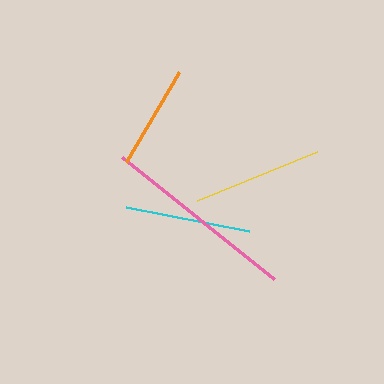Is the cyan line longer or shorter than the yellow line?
The yellow line is longer than the cyan line.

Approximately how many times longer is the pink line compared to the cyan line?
The pink line is approximately 1.5 times the length of the cyan line.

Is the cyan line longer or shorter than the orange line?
The cyan line is longer than the orange line.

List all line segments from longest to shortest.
From longest to shortest: pink, yellow, cyan, orange.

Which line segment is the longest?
The pink line is the longest at approximately 194 pixels.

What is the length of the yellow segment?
The yellow segment is approximately 130 pixels long.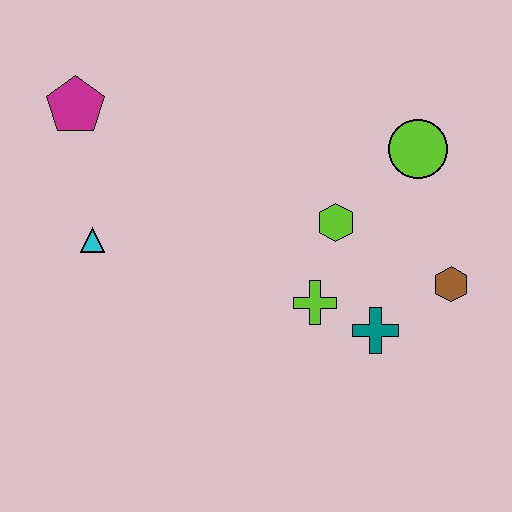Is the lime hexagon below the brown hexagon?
No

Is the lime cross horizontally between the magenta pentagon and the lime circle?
Yes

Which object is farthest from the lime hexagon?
The magenta pentagon is farthest from the lime hexagon.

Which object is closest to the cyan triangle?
The magenta pentagon is closest to the cyan triangle.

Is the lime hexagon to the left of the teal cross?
Yes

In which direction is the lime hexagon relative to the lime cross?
The lime hexagon is above the lime cross.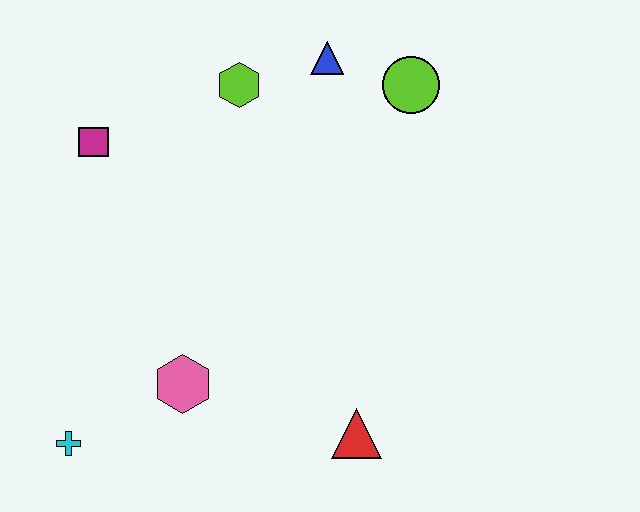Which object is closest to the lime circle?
The blue triangle is closest to the lime circle.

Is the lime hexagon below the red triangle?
No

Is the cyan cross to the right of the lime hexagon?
No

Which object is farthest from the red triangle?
The magenta square is farthest from the red triangle.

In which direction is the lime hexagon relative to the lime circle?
The lime hexagon is to the left of the lime circle.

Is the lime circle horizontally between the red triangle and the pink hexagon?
No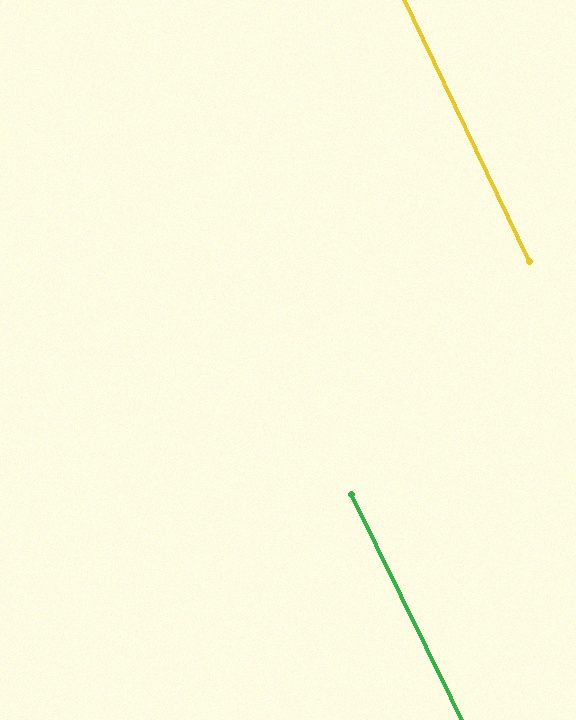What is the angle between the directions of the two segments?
Approximately 1 degree.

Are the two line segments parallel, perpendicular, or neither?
Parallel — their directions differ by only 0.5°.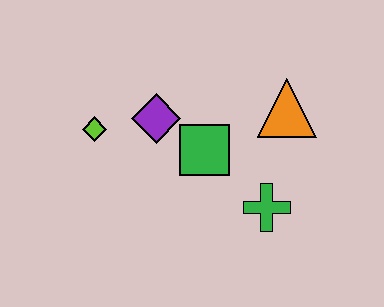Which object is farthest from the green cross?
The lime diamond is farthest from the green cross.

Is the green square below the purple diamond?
Yes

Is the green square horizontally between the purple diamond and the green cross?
Yes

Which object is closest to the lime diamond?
The purple diamond is closest to the lime diamond.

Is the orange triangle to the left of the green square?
No